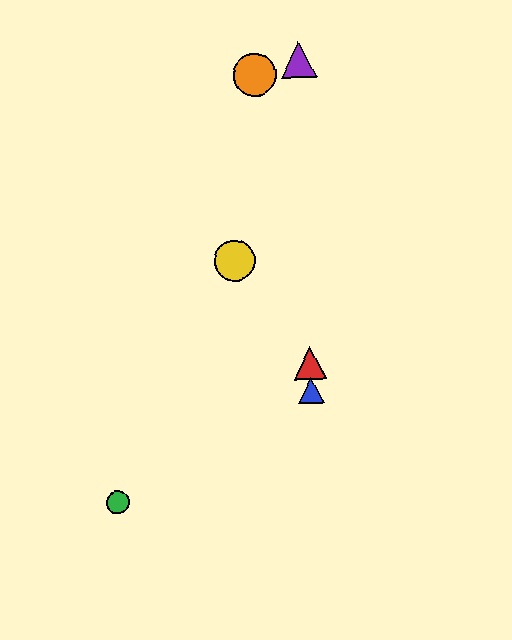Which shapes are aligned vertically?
The red triangle, the blue triangle, the purple triangle are aligned vertically.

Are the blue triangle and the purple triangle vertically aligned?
Yes, both are at x≈311.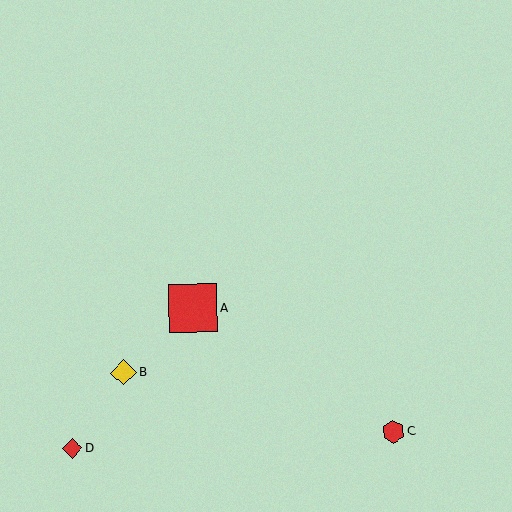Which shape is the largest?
The red square (labeled A) is the largest.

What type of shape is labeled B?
Shape B is a yellow diamond.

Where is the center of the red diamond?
The center of the red diamond is at (72, 448).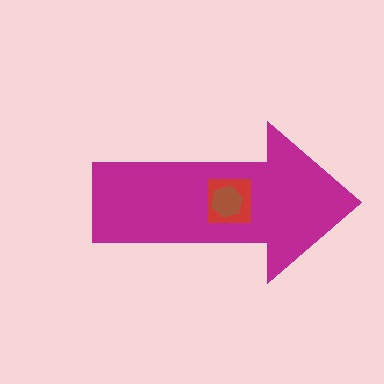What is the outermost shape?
The magenta arrow.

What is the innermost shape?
The brown hexagon.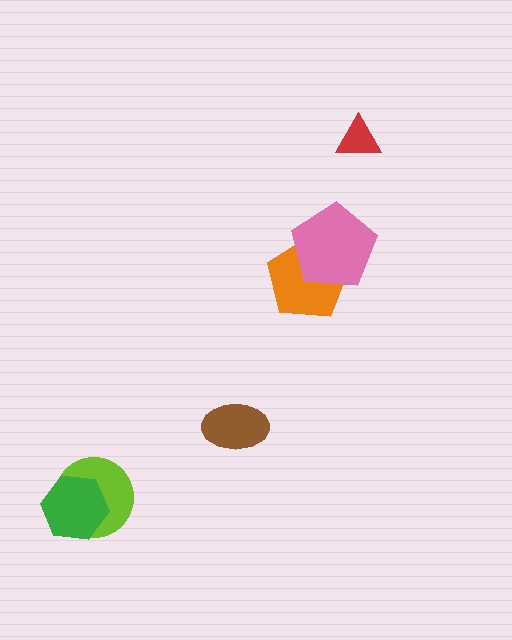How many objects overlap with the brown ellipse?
0 objects overlap with the brown ellipse.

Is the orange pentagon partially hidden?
Yes, it is partially covered by another shape.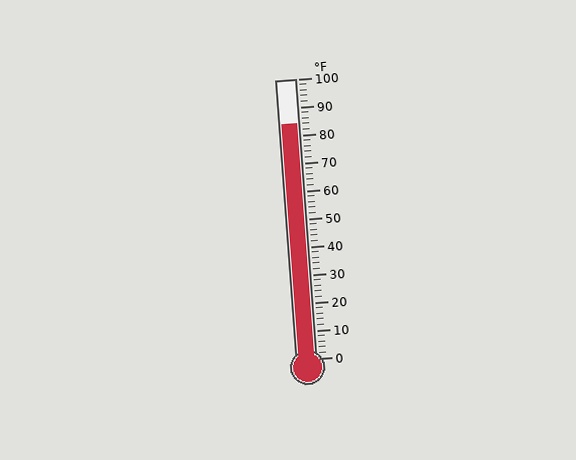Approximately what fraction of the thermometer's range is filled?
The thermometer is filled to approximately 85% of its range.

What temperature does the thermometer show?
The thermometer shows approximately 84°F.